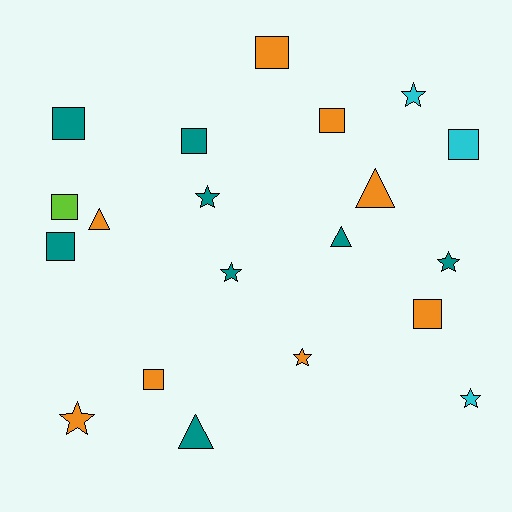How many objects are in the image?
There are 20 objects.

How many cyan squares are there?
There is 1 cyan square.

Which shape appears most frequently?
Square, with 9 objects.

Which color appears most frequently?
Teal, with 8 objects.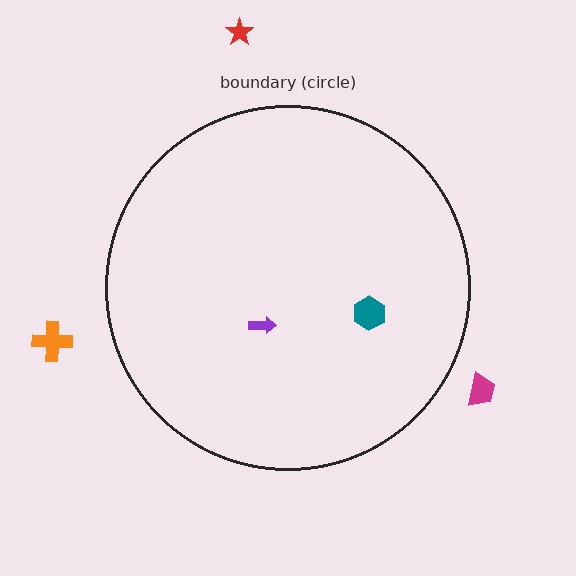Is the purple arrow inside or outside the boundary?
Inside.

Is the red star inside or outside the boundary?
Outside.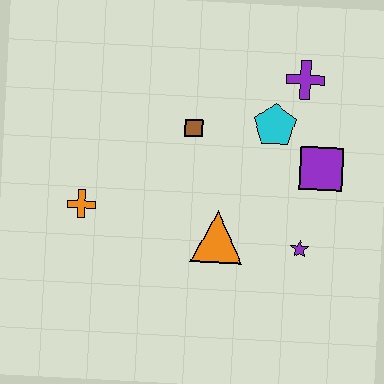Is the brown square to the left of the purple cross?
Yes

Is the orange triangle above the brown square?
No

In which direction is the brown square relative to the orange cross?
The brown square is to the right of the orange cross.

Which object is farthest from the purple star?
The orange cross is farthest from the purple star.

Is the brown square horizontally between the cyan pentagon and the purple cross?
No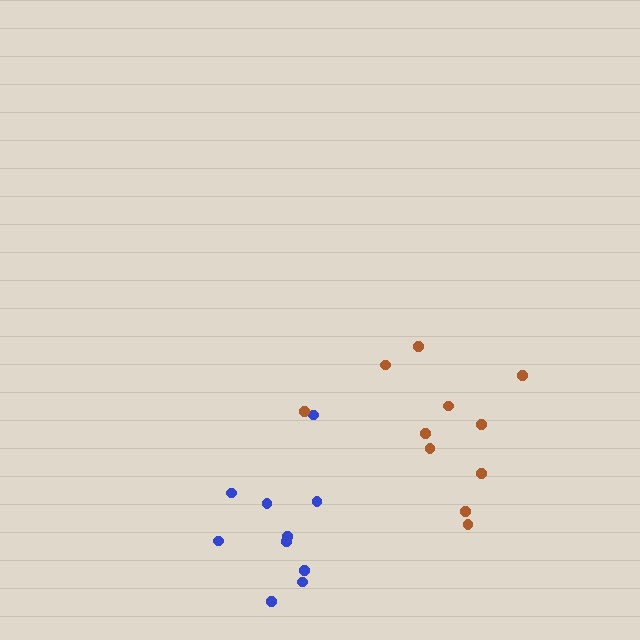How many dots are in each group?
Group 1: 10 dots, Group 2: 11 dots (21 total).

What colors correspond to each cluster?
The clusters are colored: blue, brown.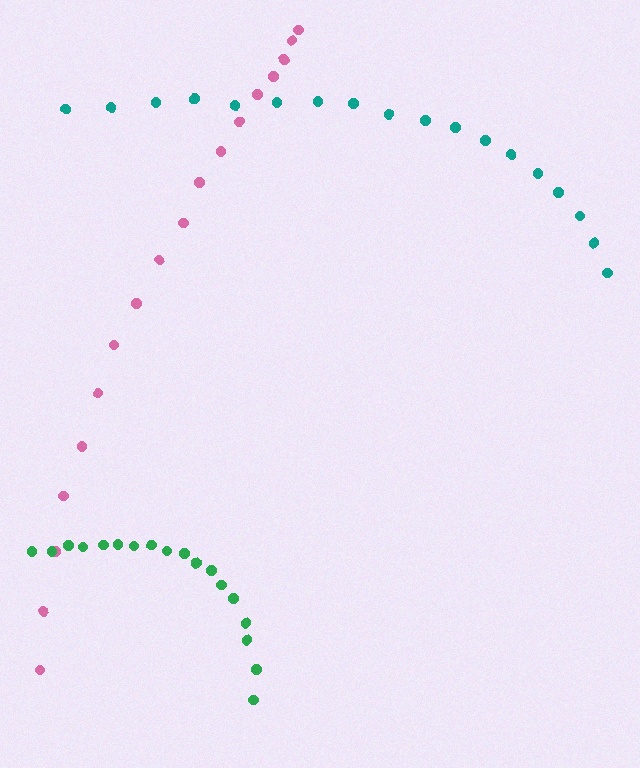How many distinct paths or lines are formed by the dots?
There are 3 distinct paths.